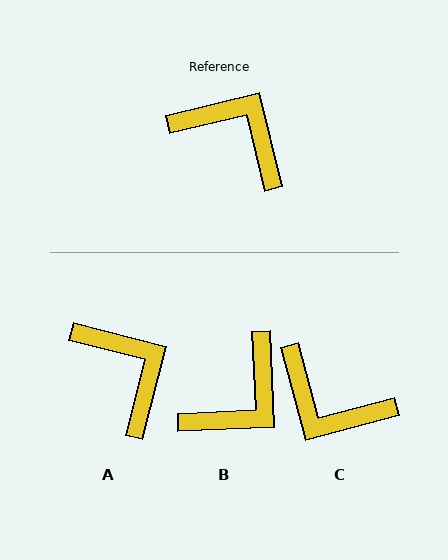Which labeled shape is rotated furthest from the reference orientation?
C, about 179 degrees away.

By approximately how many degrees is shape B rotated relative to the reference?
Approximately 101 degrees clockwise.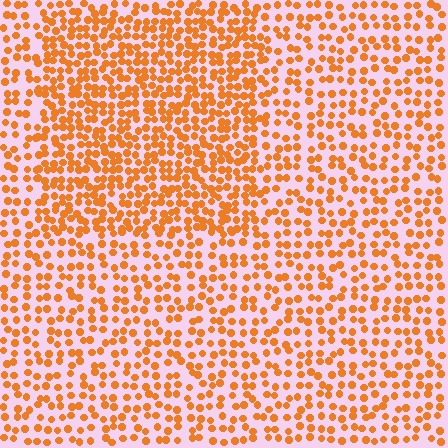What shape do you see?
I see a rectangle.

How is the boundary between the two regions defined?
The boundary is defined by a change in element density (approximately 1.7x ratio). All elements are the same color, size, and shape.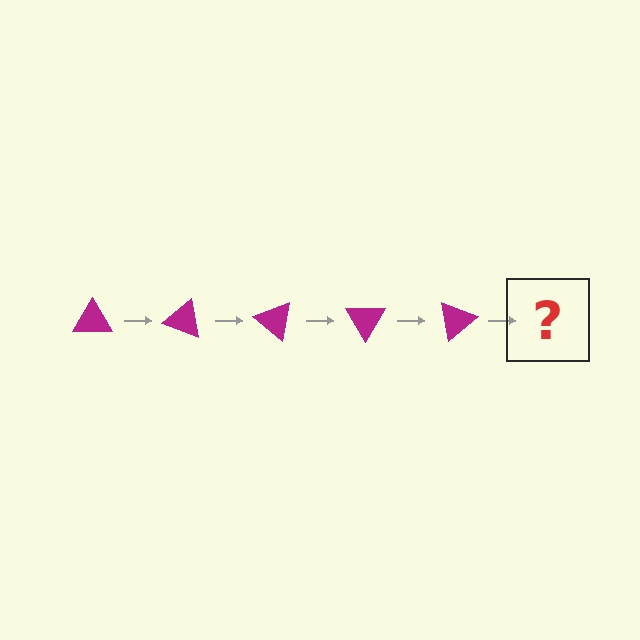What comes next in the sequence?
The next element should be a magenta triangle rotated 100 degrees.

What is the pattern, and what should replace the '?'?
The pattern is that the triangle rotates 20 degrees each step. The '?' should be a magenta triangle rotated 100 degrees.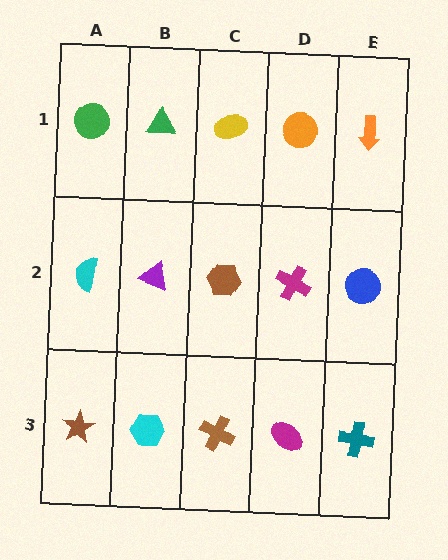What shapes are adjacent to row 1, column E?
A blue circle (row 2, column E), an orange circle (row 1, column D).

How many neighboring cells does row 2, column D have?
4.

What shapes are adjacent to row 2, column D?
An orange circle (row 1, column D), a magenta ellipse (row 3, column D), a brown hexagon (row 2, column C), a blue circle (row 2, column E).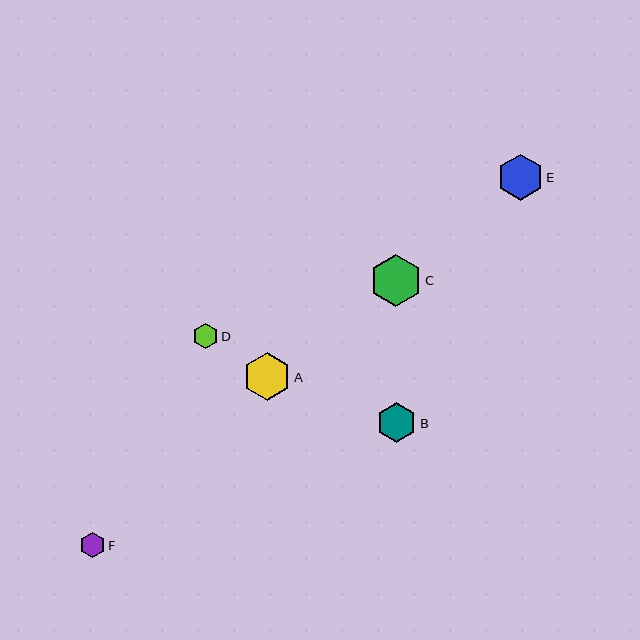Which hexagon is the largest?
Hexagon C is the largest with a size of approximately 52 pixels.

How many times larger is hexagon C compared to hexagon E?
Hexagon C is approximately 1.1 times the size of hexagon E.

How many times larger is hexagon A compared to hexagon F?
Hexagon A is approximately 1.9 times the size of hexagon F.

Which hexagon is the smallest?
Hexagon F is the smallest with a size of approximately 25 pixels.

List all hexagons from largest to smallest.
From largest to smallest: C, A, E, B, D, F.